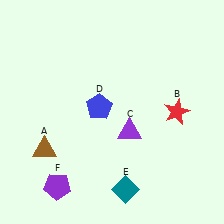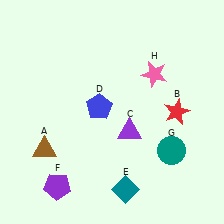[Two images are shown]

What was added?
A teal circle (G), a pink star (H) were added in Image 2.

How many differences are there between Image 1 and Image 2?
There are 2 differences between the two images.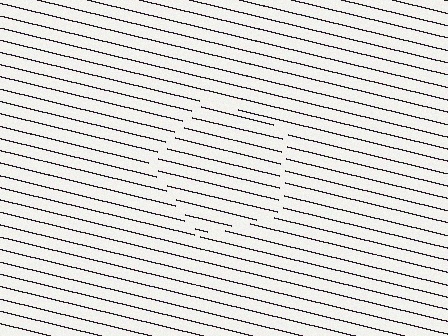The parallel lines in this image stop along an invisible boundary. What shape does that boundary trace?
An illusory pentagon. The interior of the shape contains the same grating, shifted by half a period — the contour is defined by the phase discontinuity where line-ends from the inner and outer gratings abut.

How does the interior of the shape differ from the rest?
The interior of the shape contains the same grating, shifted by half a period — the contour is defined by the phase discontinuity where line-ends from the inner and outer gratings abut.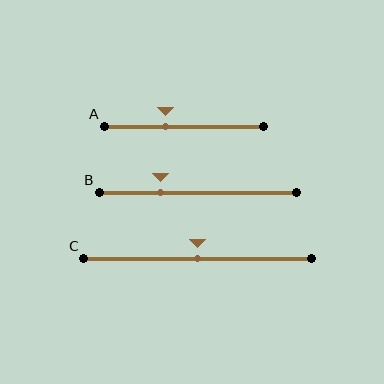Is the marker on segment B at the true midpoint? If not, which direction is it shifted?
No, the marker on segment B is shifted to the left by about 19% of the segment length.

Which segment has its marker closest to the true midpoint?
Segment C has its marker closest to the true midpoint.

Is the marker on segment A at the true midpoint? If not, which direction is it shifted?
No, the marker on segment A is shifted to the left by about 11% of the segment length.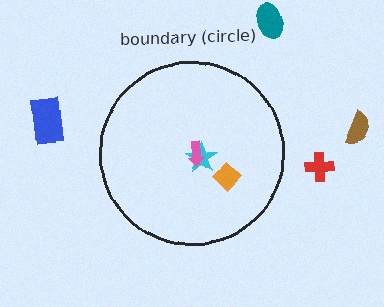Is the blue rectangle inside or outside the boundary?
Outside.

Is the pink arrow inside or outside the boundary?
Inside.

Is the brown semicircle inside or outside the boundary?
Outside.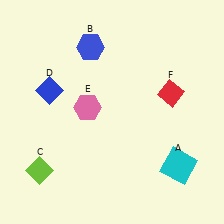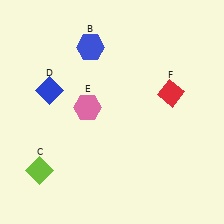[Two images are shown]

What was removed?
The cyan square (A) was removed in Image 2.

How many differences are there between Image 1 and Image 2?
There is 1 difference between the two images.